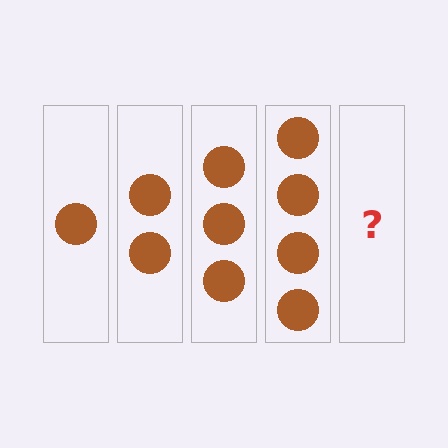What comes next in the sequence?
The next element should be 5 circles.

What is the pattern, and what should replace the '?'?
The pattern is that each step adds one more circle. The '?' should be 5 circles.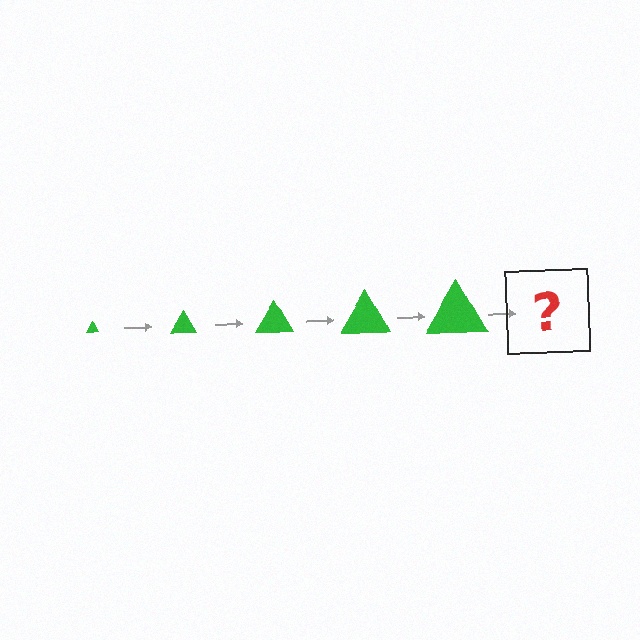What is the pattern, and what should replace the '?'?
The pattern is that the triangle gets progressively larger each step. The '?' should be a green triangle, larger than the previous one.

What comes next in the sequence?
The next element should be a green triangle, larger than the previous one.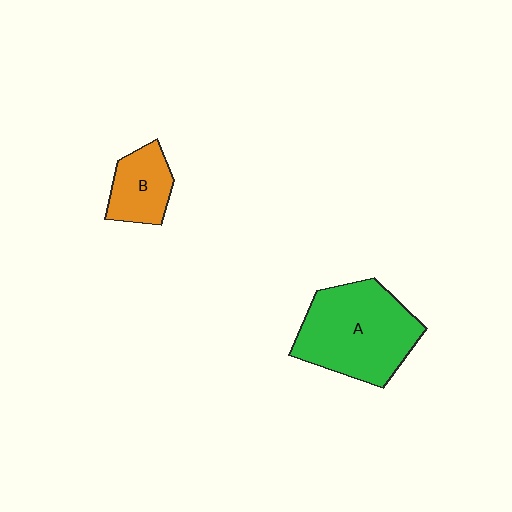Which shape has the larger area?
Shape A (green).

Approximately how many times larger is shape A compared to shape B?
Approximately 2.3 times.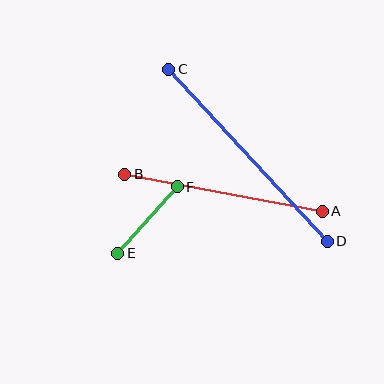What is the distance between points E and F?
The distance is approximately 89 pixels.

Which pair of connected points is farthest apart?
Points C and D are farthest apart.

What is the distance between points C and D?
The distance is approximately 234 pixels.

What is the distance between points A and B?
The distance is approximately 201 pixels.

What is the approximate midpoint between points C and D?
The midpoint is at approximately (248, 155) pixels.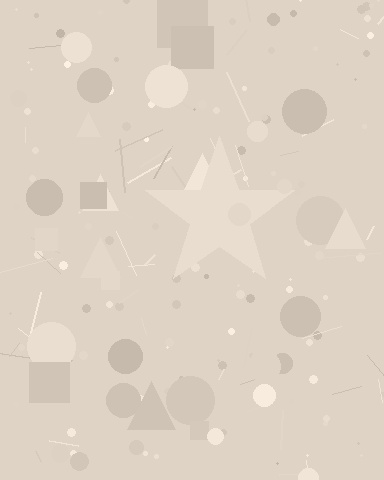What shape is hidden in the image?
A star is hidden in the image.